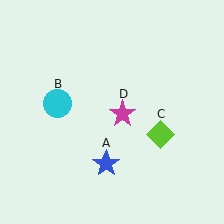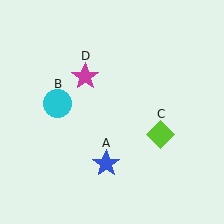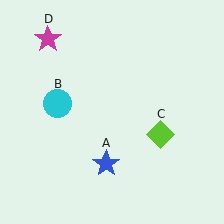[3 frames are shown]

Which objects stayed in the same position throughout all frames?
Blue star (object A) and cyan circle (object B) and lime diamond (object C) remained stationary.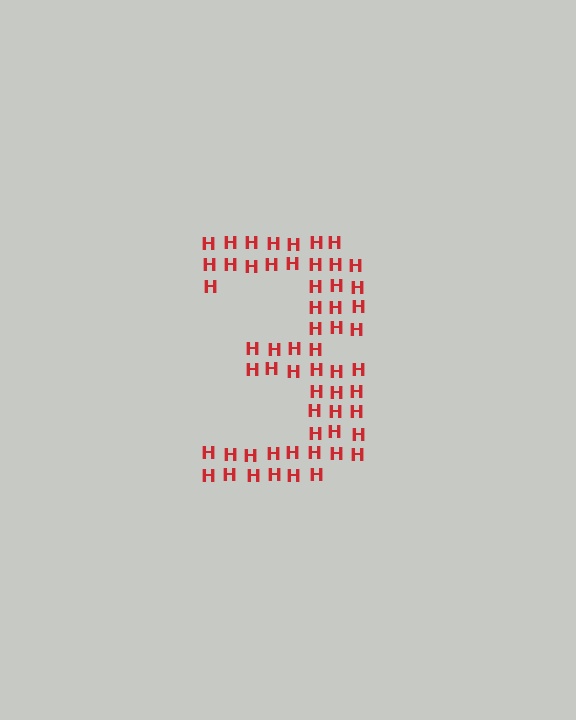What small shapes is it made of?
It is made of small letter H's.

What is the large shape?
The large shape is the digit 3.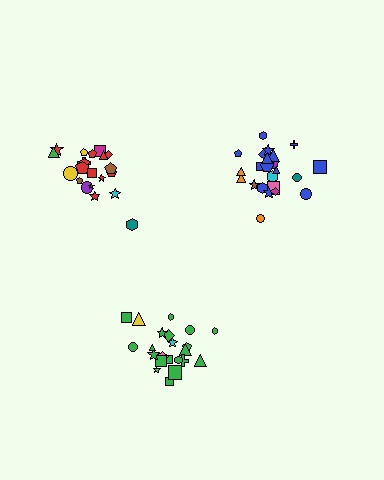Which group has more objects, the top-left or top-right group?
The top-right group.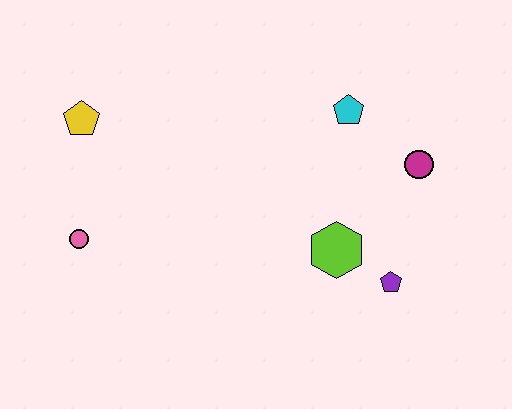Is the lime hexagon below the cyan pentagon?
Yes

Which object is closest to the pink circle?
The yellow pentagon is closest to the pink circle.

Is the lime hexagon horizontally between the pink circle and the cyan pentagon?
Yes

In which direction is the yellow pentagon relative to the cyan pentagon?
The yellow pentagon is to the left of the cyan pentagon.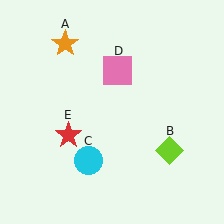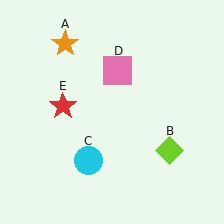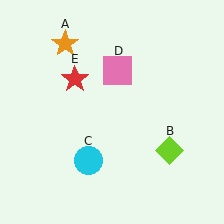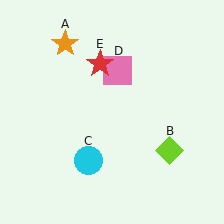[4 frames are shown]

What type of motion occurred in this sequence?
The red star (object E) rotated clockwise around the center of the scene.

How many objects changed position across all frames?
1 object changed position: red star (object E).